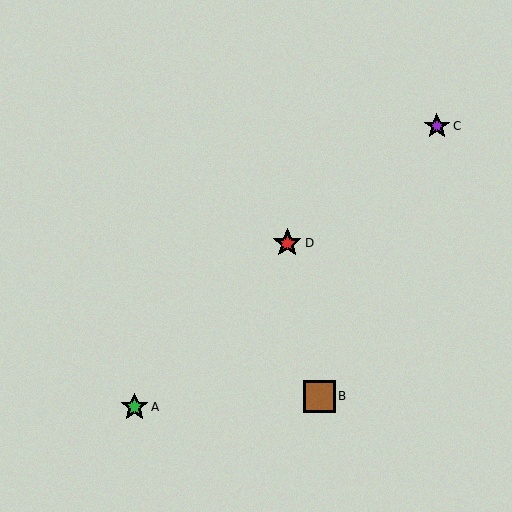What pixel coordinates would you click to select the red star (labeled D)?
Click at (287, 243) to select the red star D.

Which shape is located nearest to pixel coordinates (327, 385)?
The brown square (labeled B) at (319, 396) is nearest to that location.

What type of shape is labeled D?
Shape D is a red star.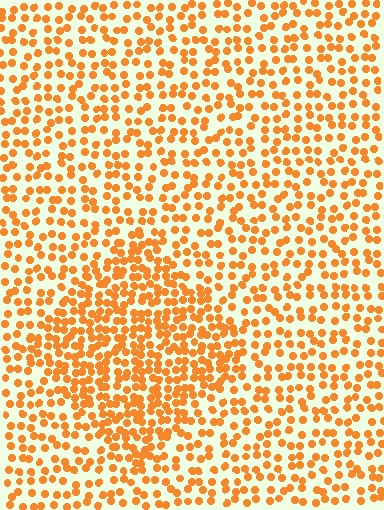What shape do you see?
I see a diamond.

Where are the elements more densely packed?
The elements are more densely packed inside the diamond boundary.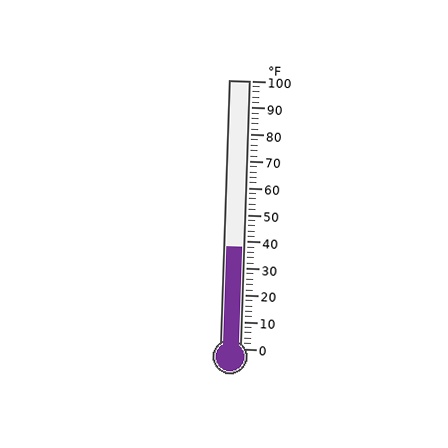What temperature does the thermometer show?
The thermometer shows approximately 38°F.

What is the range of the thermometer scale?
The thermometer scale ranges from 0°F to 100°F.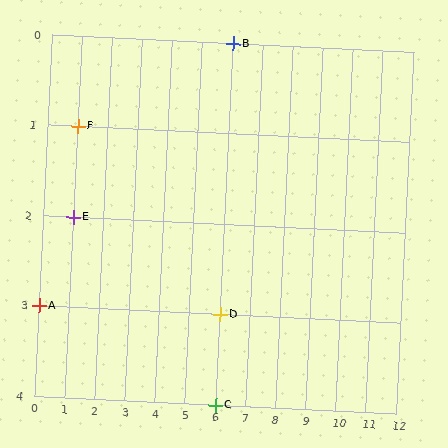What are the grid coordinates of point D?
Point D is at grid coordinates (6, 3).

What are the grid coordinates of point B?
Point B is at grid coordinates (6, 0).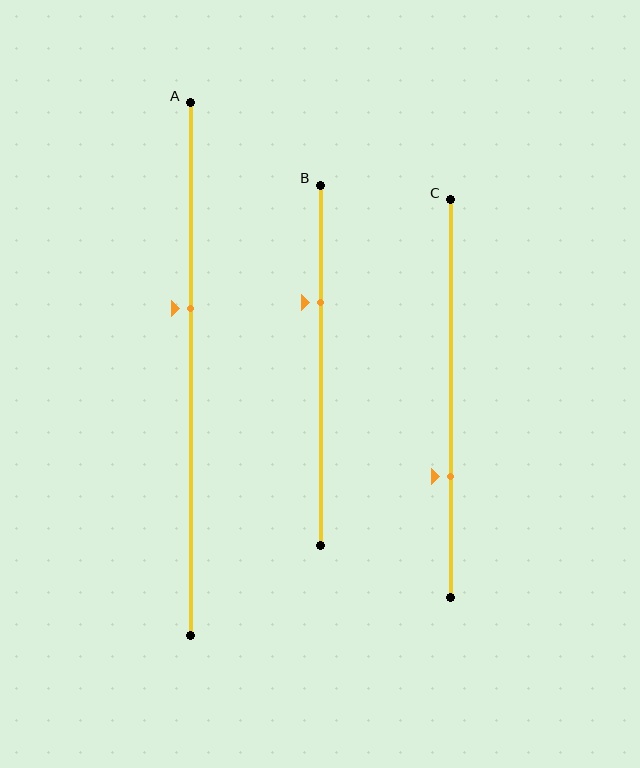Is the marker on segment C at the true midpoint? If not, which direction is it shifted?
No, the marker on segment C is shifted downward by about 20% of the segment length.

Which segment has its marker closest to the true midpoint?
Segment A has its marker closest to the true midpoint.